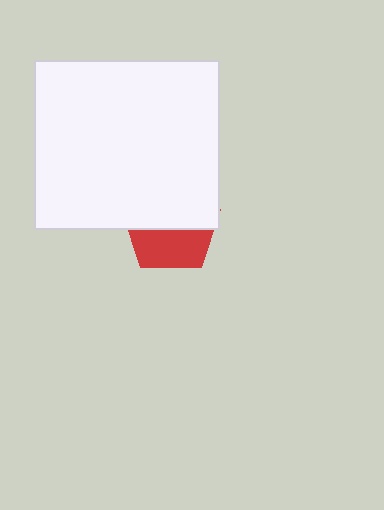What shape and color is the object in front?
The object in front is a white rectangle.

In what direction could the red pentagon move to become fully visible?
The red pentagon could move down. That would shift it out from behind the white rectangle entirely.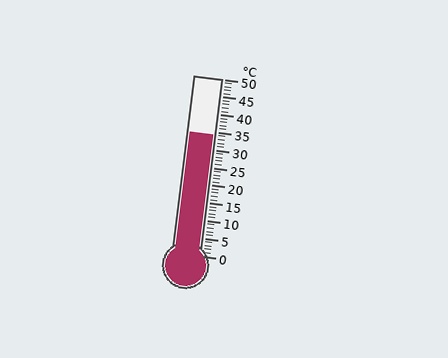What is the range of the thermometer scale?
The thermometer scale ranges from 0°C to 50°C.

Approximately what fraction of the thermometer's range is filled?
The thermometer is filled to approximately 70% of its range.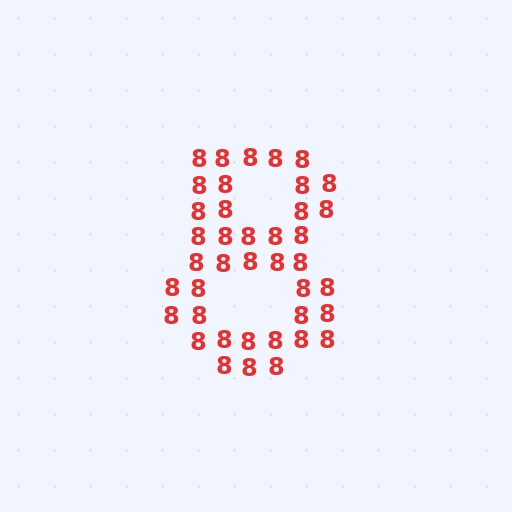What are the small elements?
The small elements are digit 8's.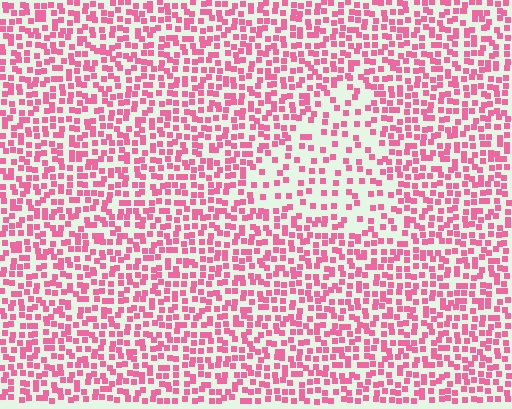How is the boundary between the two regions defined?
The boundary is defined by a change in element density (approximately 2.0x ratio). All elements are the same color, size, and shape.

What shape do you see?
I see a triangle.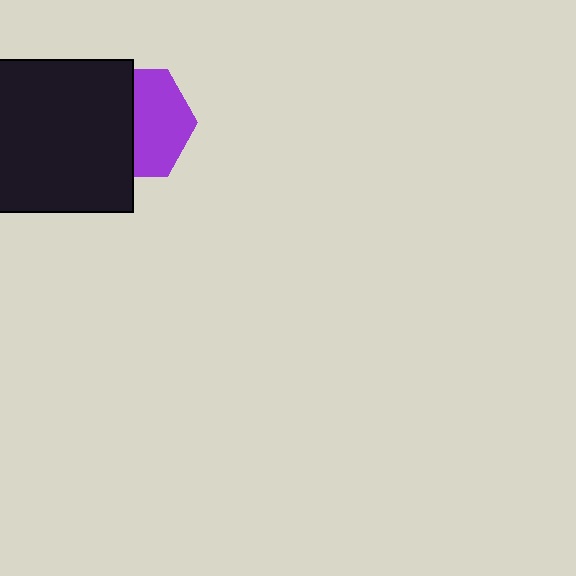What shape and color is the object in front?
The object in front is a black square.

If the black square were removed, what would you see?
You would see the complete purple hexagon.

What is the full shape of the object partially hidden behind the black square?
The partially hidden object is a purple hexagon.